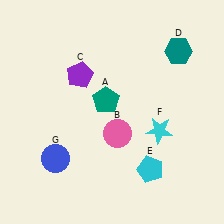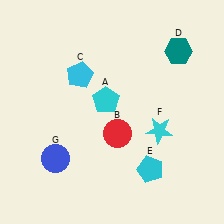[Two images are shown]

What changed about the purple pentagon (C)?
In Image 1, C is purple. In Image 2, it changed to cyan.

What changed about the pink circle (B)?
In Image 1, B is pink. In Image 2, it changed to red.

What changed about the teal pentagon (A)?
In Image 1, A is teal. In Image 2, it changed to cyan.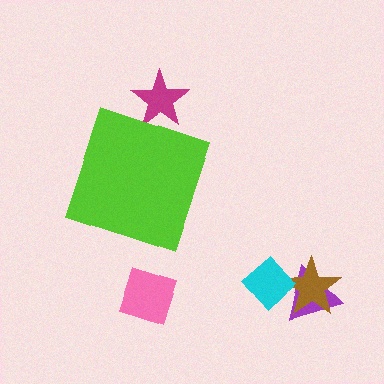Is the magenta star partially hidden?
Yes, the magenta star is partially hidden behind the lime diamond.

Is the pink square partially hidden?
No, the pink square is fully visible.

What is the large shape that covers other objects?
A lime diamond.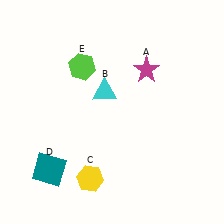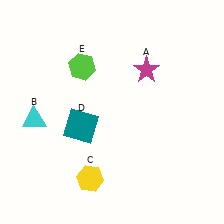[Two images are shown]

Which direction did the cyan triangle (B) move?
The cyan triangle (B) moved left.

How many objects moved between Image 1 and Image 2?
2 objects moved between the two images.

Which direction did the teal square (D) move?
The teal square (D) moved up.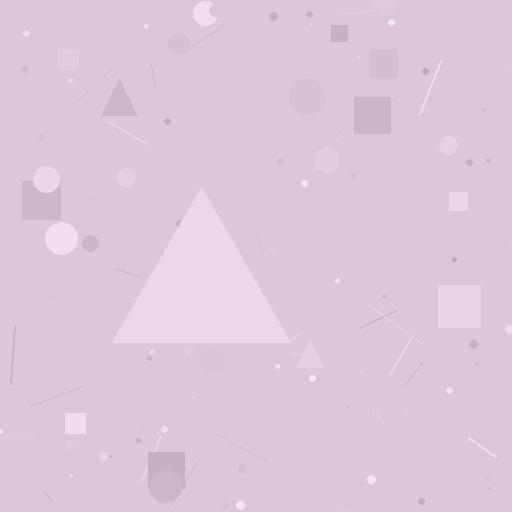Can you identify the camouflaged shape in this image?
The camouflaged shape is a triangle.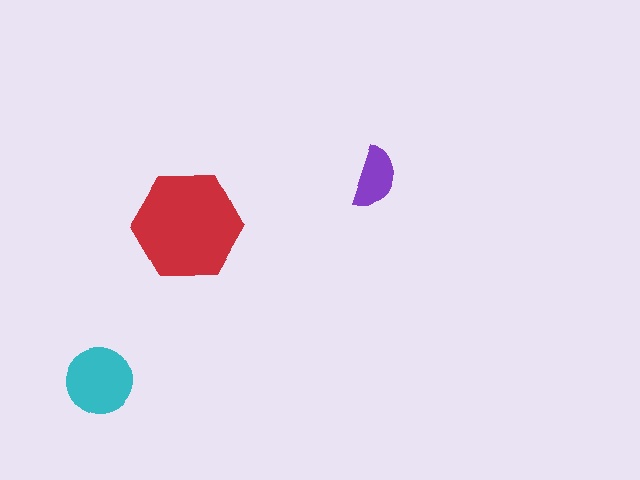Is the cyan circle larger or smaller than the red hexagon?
Smaller.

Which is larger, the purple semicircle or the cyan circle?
The cyan circle.